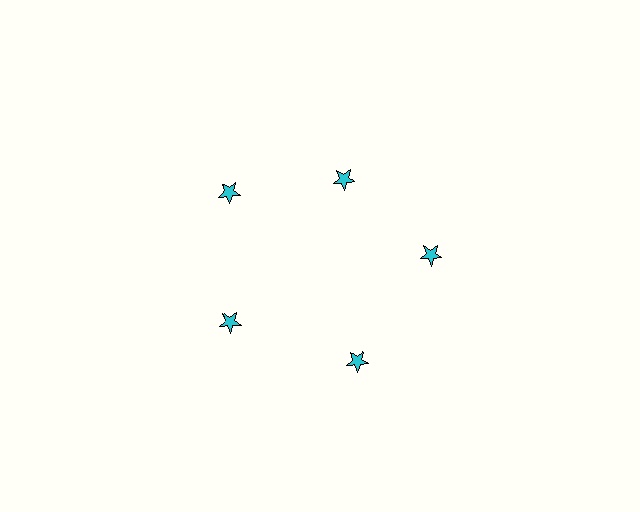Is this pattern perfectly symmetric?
No. The 5 cyan stars are arranged in a ring, but one element near the 1 o'clock position is pulled inward toward the center, breaking the 5-fold rotational symmetry.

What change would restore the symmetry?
The symmetry would be restored by moving it outward, back onto the ring so that all 5 stars sit at equal angles and equal distance from the center.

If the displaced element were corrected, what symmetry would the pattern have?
It would have 5-fold rotational symmetry — the pattern would map onto itself every 72 degrees.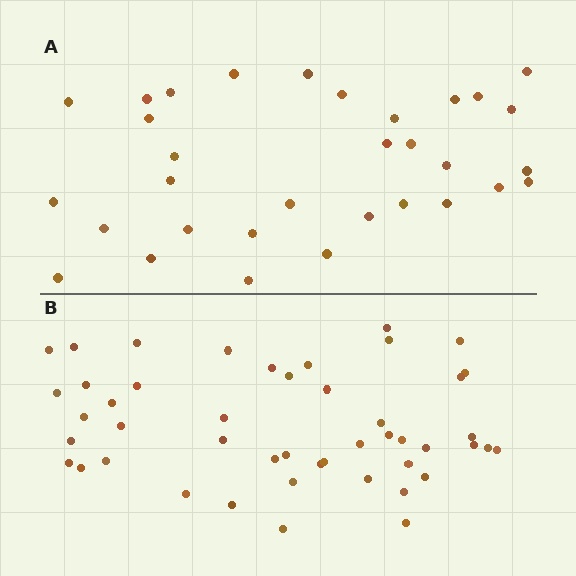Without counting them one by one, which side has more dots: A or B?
Region B (the bottom region) has more dots.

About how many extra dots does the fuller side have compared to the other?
Region B has approximately 15 more dots than region A.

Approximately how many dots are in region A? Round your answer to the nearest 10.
About 30 dots. (The exact count is 32, which rounds to 30.)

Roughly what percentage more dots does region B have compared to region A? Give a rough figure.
About 45% more.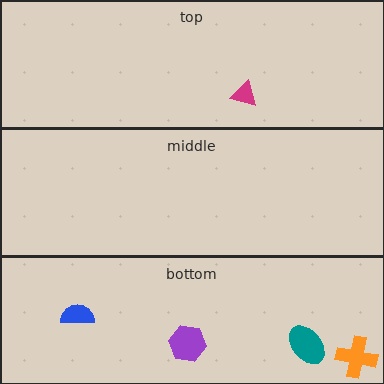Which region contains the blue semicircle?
The bottom region.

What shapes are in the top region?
The magenta triangle.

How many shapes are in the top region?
1.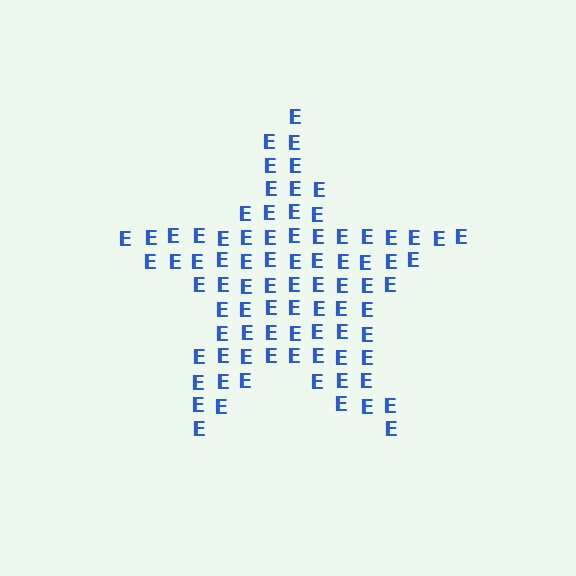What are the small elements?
The small elements are letter E's.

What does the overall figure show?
The overall figure shows a star.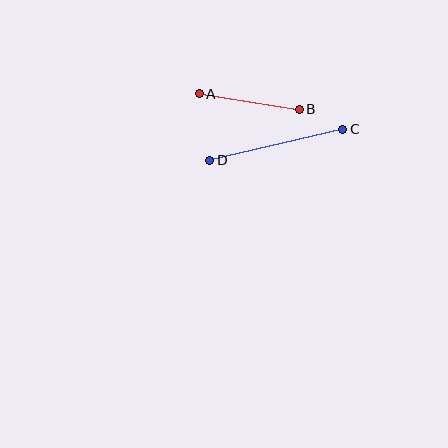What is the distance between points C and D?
The distance is approximately 136 pixels.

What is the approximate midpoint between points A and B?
The midpoint is at approximately (249, 102) pixels.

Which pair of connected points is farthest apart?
Points C and D are farthest apart.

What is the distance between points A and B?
The distance is approximately 101 pixels.